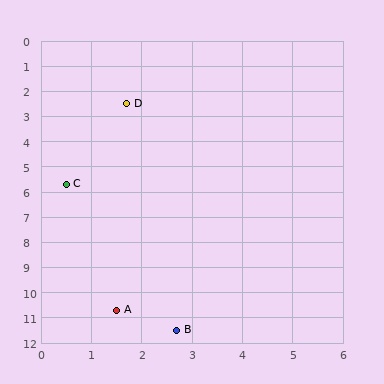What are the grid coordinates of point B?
Point B is at approximately (2.7, 11.5).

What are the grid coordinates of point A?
Point A is at approximately (1.5, 10.7).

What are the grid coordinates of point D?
Point D is at approximately (1.7, 2.5).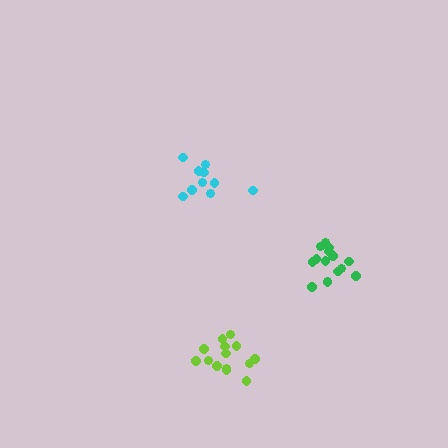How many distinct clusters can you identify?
There are 3 distinct clusters.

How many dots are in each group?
Group 1: 11 dots, Group 2: 15 dots, Group 3: 14 dots (40 total).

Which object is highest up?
The cyan cluster is topmost.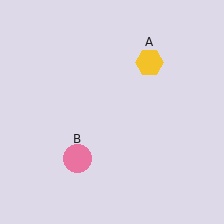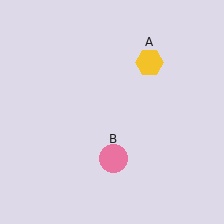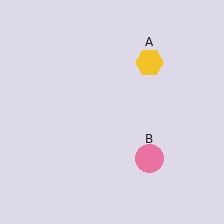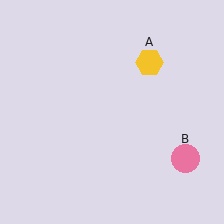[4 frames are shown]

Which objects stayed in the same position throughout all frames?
Yellow hexagon (object A) remained stationary.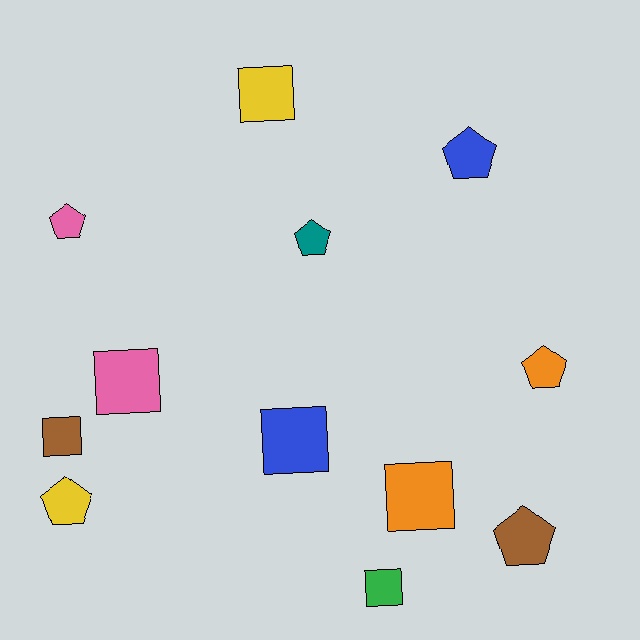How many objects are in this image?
There are 12 objects.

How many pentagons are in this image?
There are 6 pentagons.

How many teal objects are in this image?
There is 1 teal object.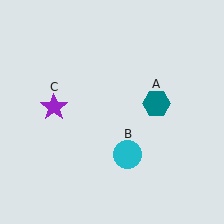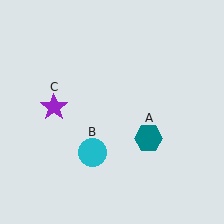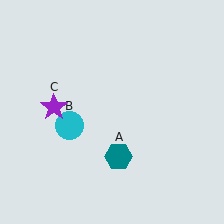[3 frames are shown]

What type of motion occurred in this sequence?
The teal hexagon (object A), cyan circle (object B) rotated clockwise around the center of the scene.